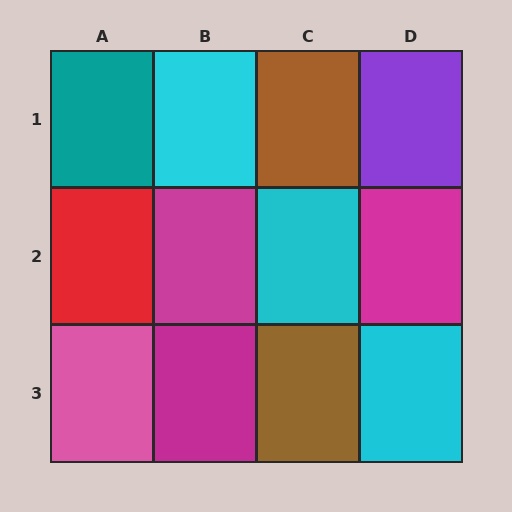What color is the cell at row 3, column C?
Brown.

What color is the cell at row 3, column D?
Cyan.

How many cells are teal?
1 cell is teal.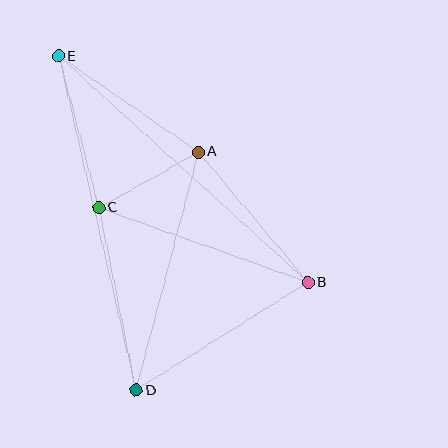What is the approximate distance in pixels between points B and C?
The distance between B and C is approximately 222 pixels.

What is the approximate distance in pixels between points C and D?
The distance between C and D is approximately 186 pixels.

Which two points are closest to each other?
Points A and C are closest to each other.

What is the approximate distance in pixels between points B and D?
The distance between B and D is approximately 202 pixels.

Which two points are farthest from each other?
Points D and E are farthest from each other.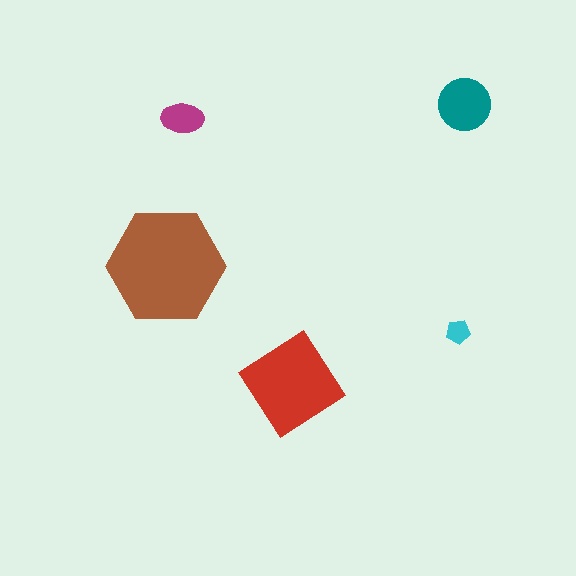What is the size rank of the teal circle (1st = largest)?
3rd.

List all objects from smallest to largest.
The cyan pentagon, the magenta ellipse, the teal circle, the red diamond, the brown hexagon.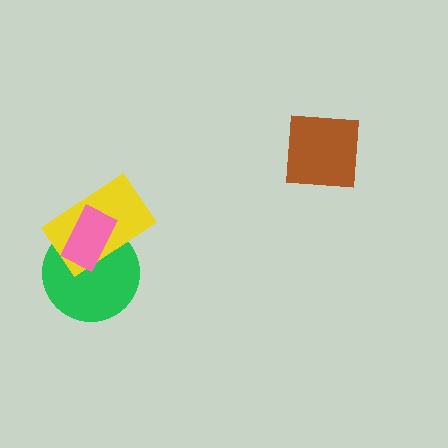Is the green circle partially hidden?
Yes, it is partially covered by another shape.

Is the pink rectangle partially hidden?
No, no other shape covers it.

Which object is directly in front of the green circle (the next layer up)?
The yellow rectangle is directly in front of the green circle.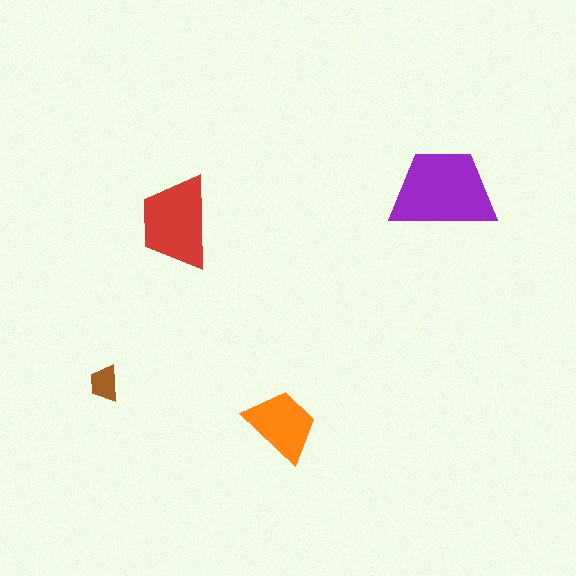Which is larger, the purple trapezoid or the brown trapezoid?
The purple one.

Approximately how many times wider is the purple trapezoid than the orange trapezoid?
About 1.5 times wider.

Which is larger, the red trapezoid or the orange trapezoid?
The red one.